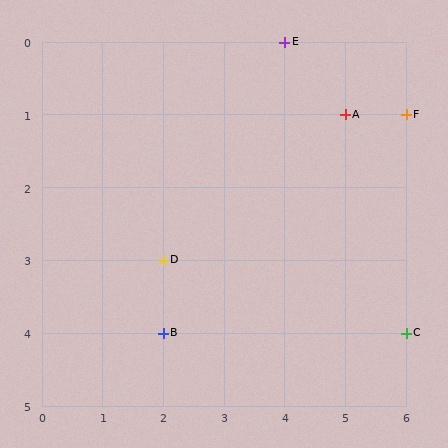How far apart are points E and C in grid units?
Points E and C are 2 columns and 4 rows apart (about 4.5 grid units diagonally).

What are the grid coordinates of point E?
Point E is at grid coordinates (4, 0).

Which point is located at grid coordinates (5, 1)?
Point A is at (5, 1).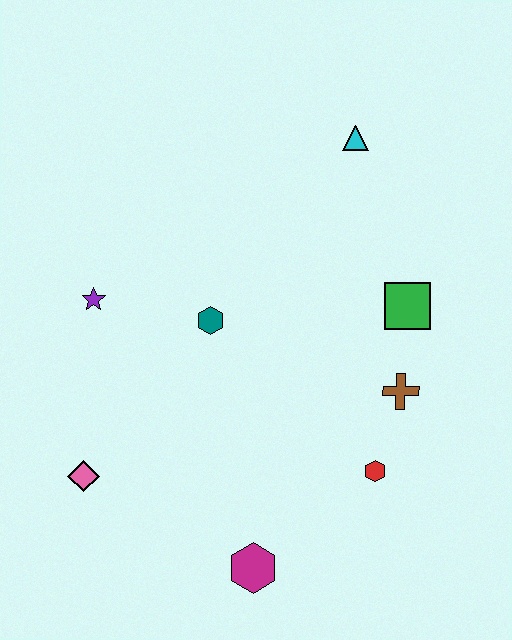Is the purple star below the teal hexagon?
No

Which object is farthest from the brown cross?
The pink diamond is farthest from the brown cross.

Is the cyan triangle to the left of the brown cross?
Yes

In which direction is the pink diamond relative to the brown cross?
The pink diamond is to the left of the brown cross.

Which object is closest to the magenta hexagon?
The red hexagon is closest to the magenta hexagon.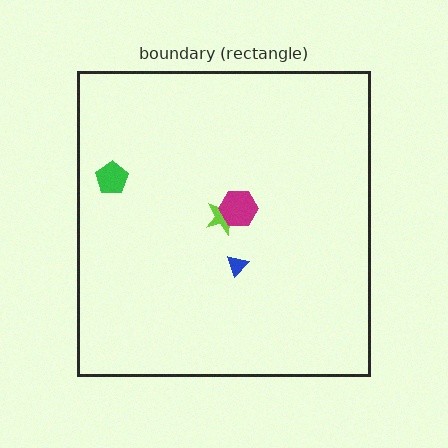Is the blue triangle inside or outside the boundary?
Inside.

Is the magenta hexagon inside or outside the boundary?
Inside.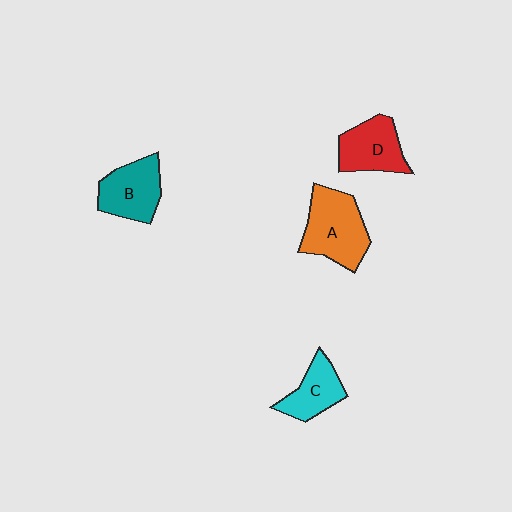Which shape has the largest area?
Shape A (orange).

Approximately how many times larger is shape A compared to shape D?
Approximately 1.3 times.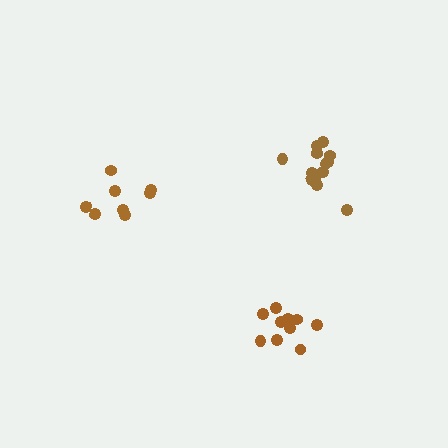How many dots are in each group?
Group 1: 13 dots, Group 2: 10 dots, Group 3: 8 dots (31 total).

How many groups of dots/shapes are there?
There are 3 groups.